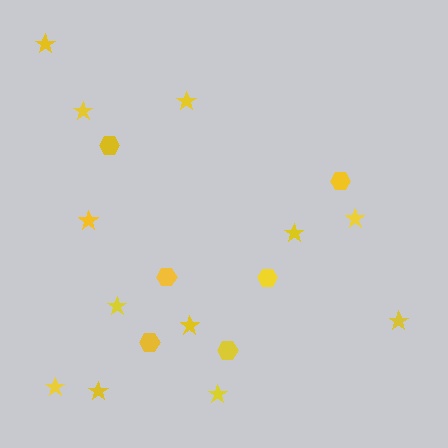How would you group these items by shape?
There are 2 groups: one group of stars (12) and one group of hexagons (6).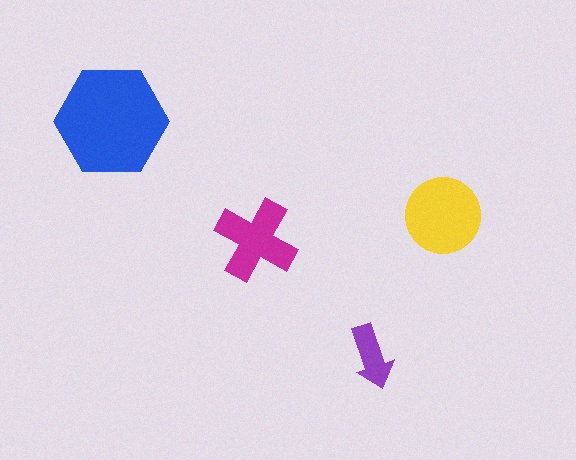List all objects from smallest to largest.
The purple arrow, the magenta cross, the yellow circle, the blue hexagon.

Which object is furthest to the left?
The blue hexagon is leftmost.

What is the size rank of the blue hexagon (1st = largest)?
1st.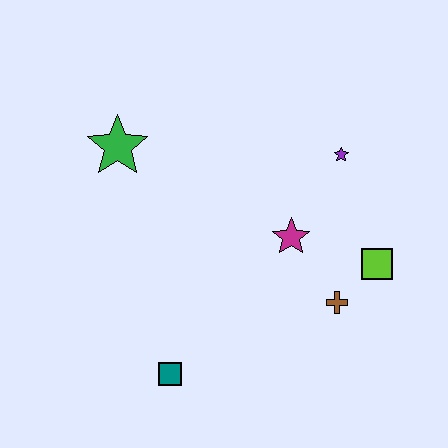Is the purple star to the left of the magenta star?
No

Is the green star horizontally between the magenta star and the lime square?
No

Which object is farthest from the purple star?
The teal square is farthest from the purple star.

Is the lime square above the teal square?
Yes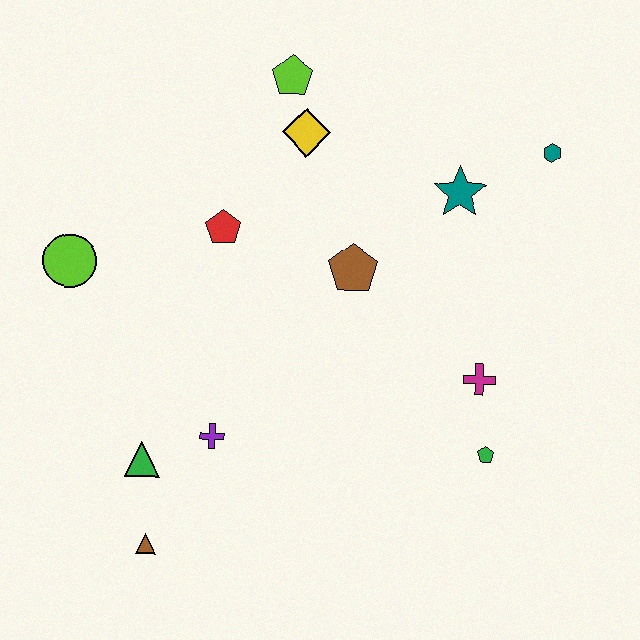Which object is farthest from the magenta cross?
The lime circle is farthest from the magenta cross.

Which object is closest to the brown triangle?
The green triangle is closest to the brown triangle.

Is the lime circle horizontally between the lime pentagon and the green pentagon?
No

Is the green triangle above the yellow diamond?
No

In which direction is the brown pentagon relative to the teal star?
The brown pentagon is to the left of the teal star.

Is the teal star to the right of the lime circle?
Yes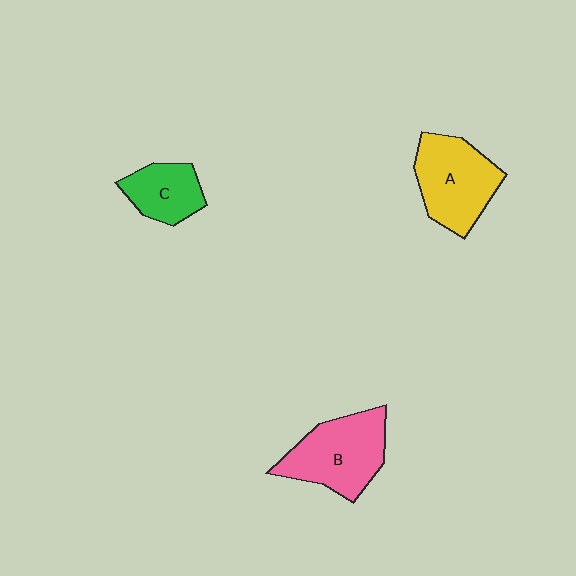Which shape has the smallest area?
Shape C (green).